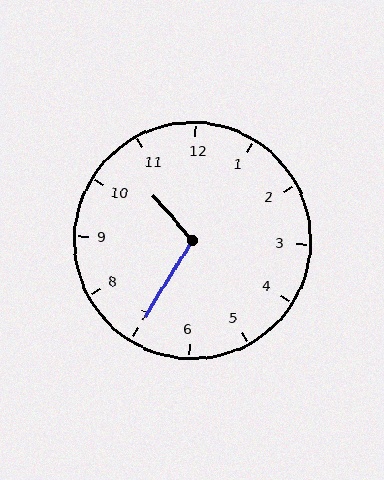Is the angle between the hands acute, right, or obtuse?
It is obtuse.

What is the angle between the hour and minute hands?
Approximately 108 degrees.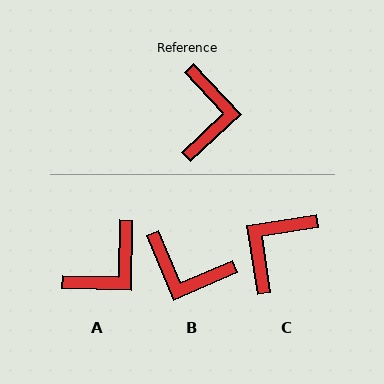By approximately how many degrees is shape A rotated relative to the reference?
Approximately 44 degrees clockwise.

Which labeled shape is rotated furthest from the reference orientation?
C, about 146 degrees away.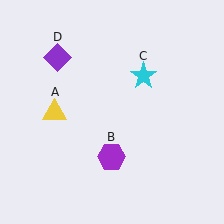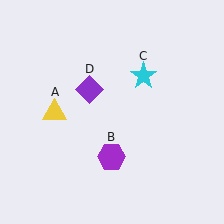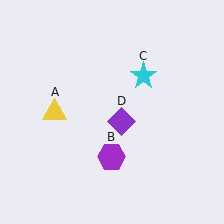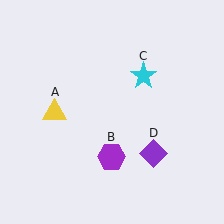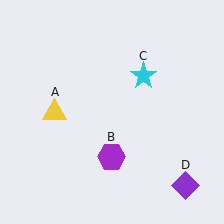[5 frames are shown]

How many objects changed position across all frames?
1 object changed position: purple diamond (object D).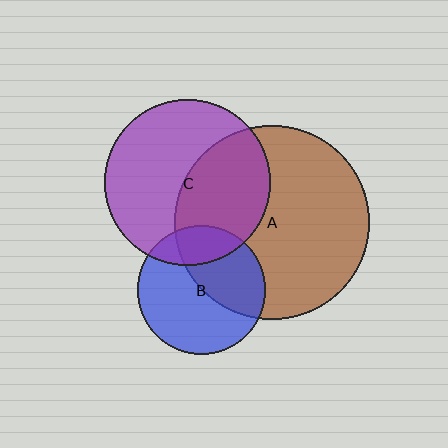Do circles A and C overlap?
Yes.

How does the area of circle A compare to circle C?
Approximately 1.4 times.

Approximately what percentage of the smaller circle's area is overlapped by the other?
Approximately 45%.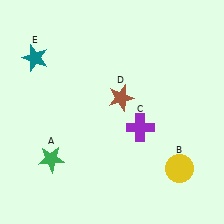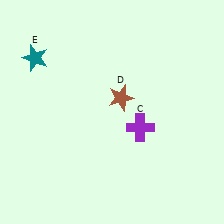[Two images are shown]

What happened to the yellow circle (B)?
The yellow circle (B) was removed in Image 2. It was in the bottom-right area of Image 1.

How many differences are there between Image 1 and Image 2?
There are 2 differences between the two images.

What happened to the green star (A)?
The green star (A) was removed in Image 2. It was in the bottom-left area of Image 1.